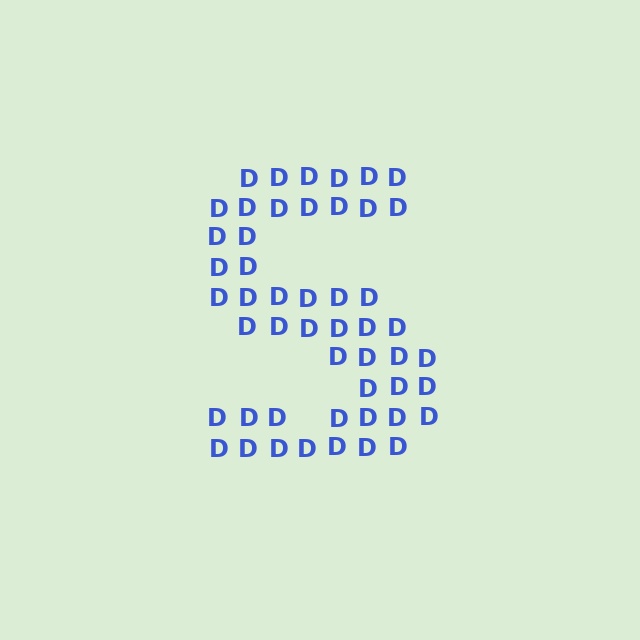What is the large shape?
The large shape is the letter S.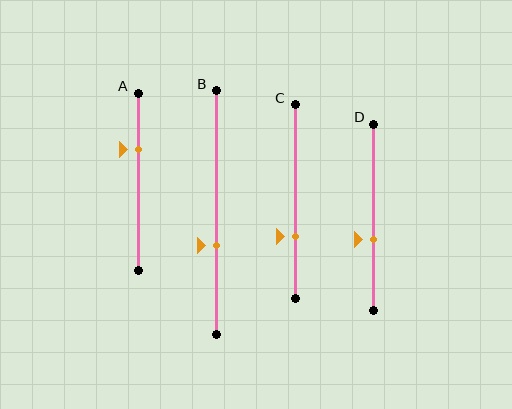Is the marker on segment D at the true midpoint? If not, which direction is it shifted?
No, the marker on segment D is shifted downward by about 12% of the segment length.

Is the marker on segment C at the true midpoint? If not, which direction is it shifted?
No, the marker on segment C is shifted downward by about 18% of the segment length.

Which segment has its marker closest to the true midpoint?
Segment D has its marker closest to the true midpoint.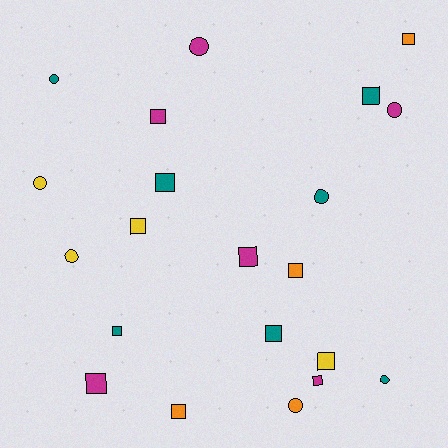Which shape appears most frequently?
Square, with 13 objects.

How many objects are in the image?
There are 21 objects.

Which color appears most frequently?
Teal, with 7 objects.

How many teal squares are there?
There are 4 teal squares.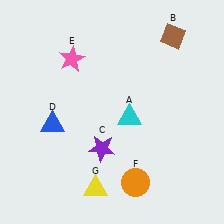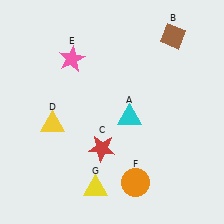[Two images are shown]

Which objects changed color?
C changed from purple to red. D changed from blue to yellow.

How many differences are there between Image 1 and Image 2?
There are 2 differences between the two images.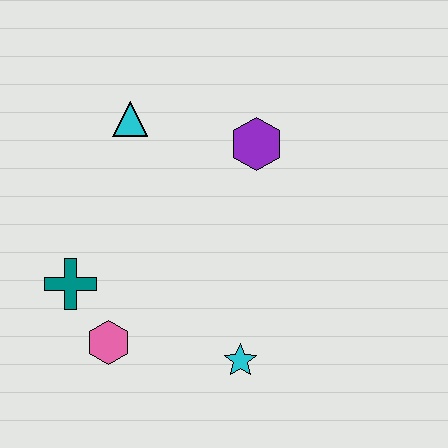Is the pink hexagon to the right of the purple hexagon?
No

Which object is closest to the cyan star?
The pink hexagon is closest to the cyan star.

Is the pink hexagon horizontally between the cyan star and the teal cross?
Yes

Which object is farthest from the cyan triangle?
The cyan star is farthest from the cyan triangle.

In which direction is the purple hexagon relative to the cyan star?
The purple hexagon is above the cyan star.